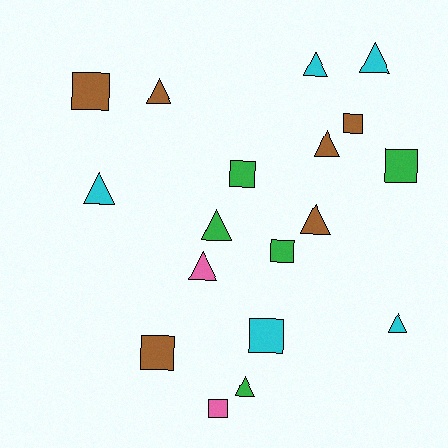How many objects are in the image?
There are 18 objects.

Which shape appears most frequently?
Triangle, with 10 objects.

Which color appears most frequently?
Brown, with 6 objects.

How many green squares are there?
There are 3 green squares.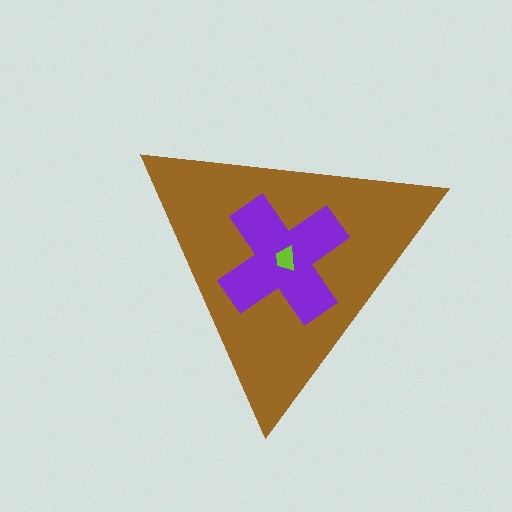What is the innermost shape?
The lime trapezoid.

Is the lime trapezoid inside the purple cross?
Yes.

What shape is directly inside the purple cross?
The lime trapezoid.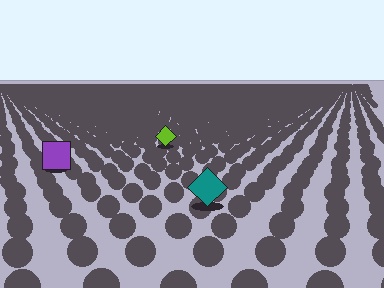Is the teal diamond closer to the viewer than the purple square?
Yes. The teal diamond is closer — you can tell from the texture gradient: the ground texture is coarser near it.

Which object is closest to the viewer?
The teal diamond is closest. The texture marks near it are larger and more spread out.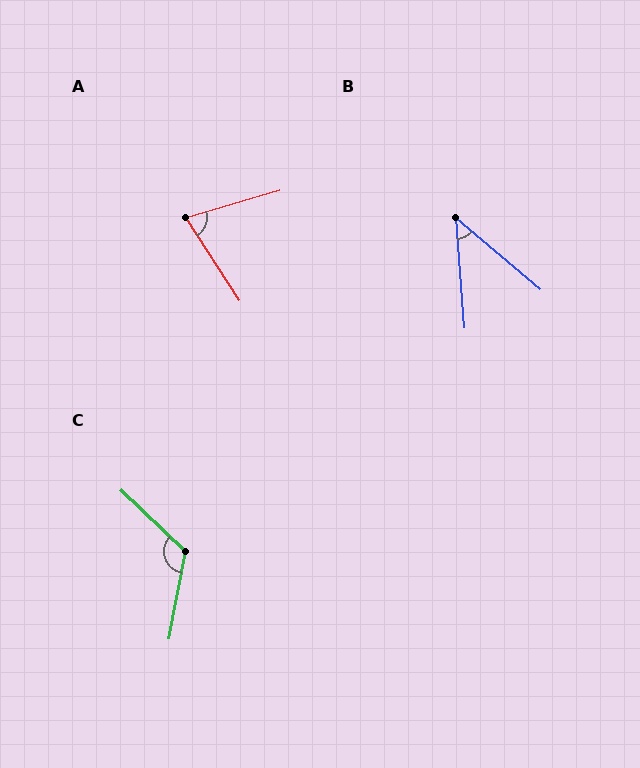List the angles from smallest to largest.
B (45°), A (73°), C (123°).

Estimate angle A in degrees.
Approximately 73 degrees.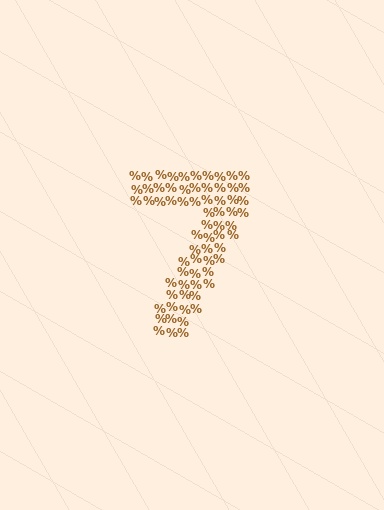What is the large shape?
The large shape is the digit 7.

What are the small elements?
The small elements are percent signs.